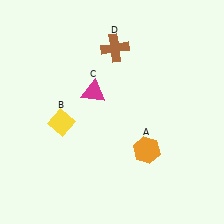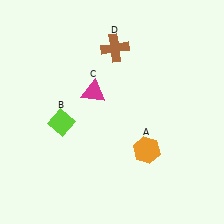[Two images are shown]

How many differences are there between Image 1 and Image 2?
There is 1 difference between the two images.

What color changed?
The diamond (B) changed from yellow in Image 1 to lime in Image 2.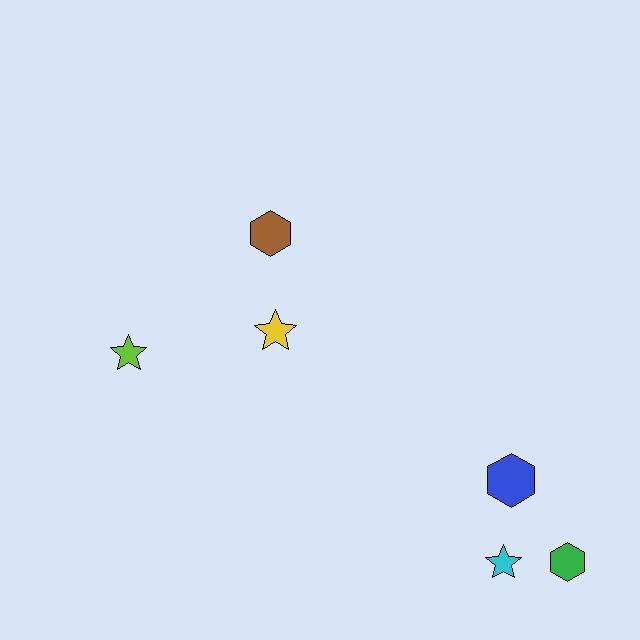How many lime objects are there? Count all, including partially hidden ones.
There is 1 lime object.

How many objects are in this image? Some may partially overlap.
There are 6 objects.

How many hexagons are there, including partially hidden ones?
There are 3 hexagons.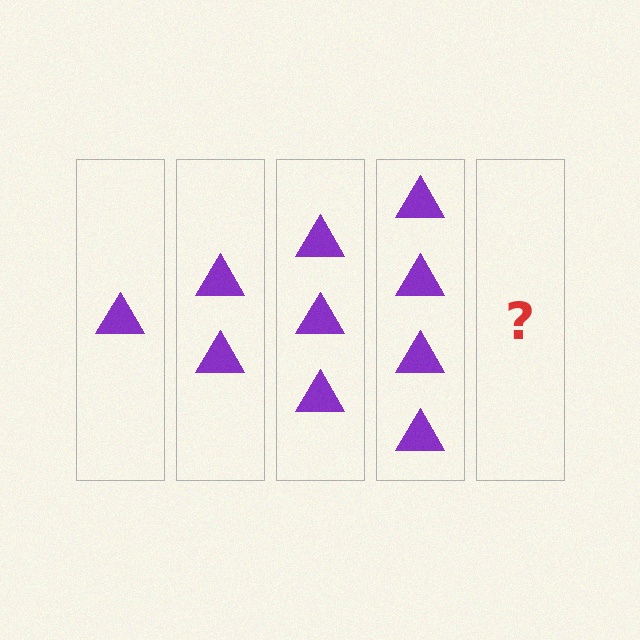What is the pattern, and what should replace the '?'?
The pattern is that each step adds one more triangle. The '?' should be 5 triangles.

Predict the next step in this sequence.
The next step is 5 triangles.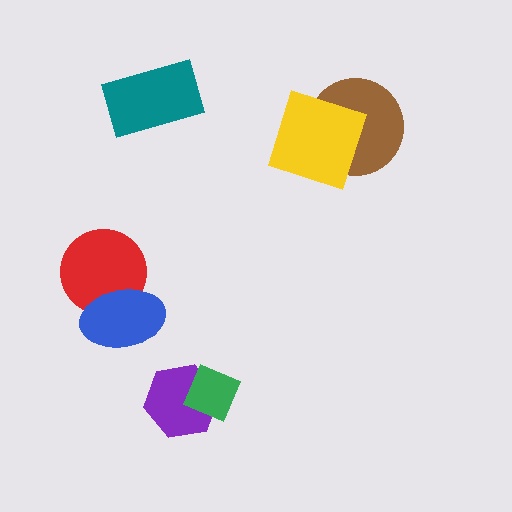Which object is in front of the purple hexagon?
The green diamond is in front of the purple hexagon.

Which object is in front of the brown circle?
The yellow square is in front of the brown circle.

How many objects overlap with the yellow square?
1 object overlaps with the yellow square.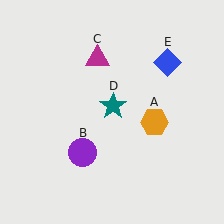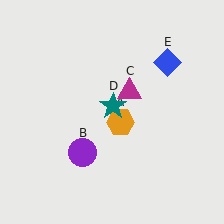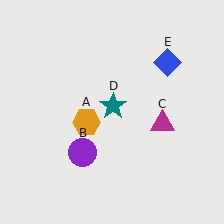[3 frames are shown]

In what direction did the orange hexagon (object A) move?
The orange hexagon (object A) moved left.